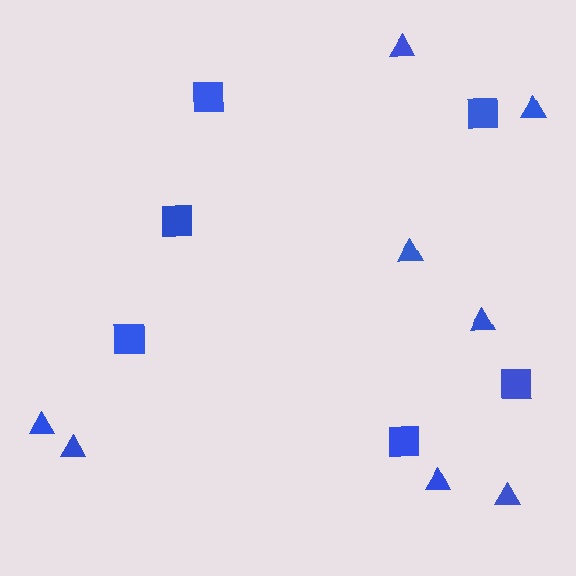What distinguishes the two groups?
There are 2 groups: one group of triangles (8) and one group of squares (6).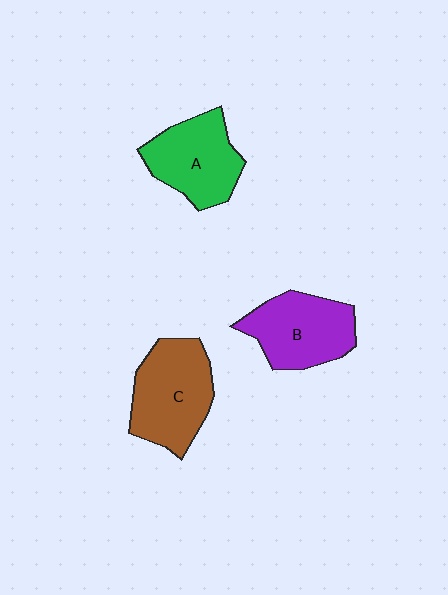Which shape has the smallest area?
Shape A (green).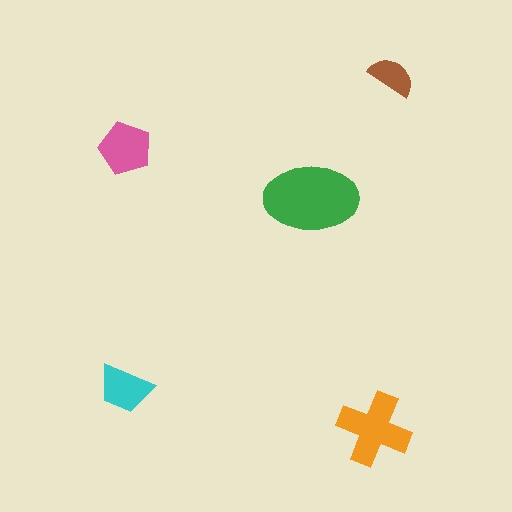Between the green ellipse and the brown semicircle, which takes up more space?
The green ellipse.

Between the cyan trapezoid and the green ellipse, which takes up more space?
The green ellipse.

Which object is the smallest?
The brown semicircle.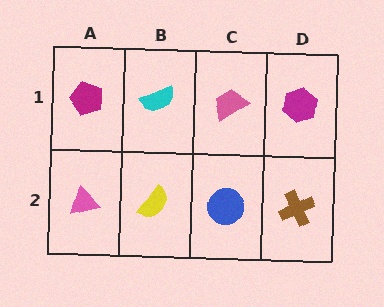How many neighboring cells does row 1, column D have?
2.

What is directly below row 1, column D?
A brown cross.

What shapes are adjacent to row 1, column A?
A pink triangle (row 2, column A), a cyan semicircle (row 1, column B).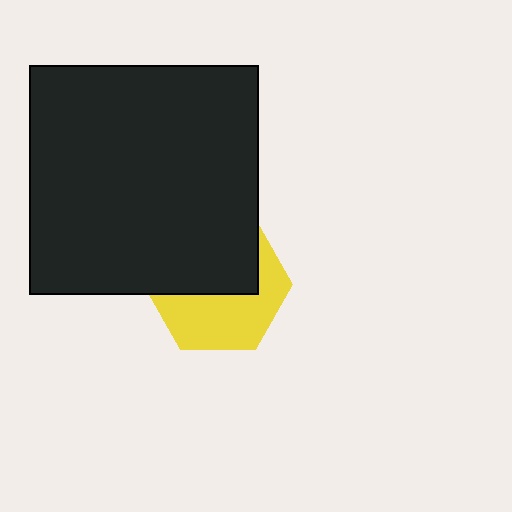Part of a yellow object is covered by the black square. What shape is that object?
It is a hexagon.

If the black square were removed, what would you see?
You would see the complete yellow hexagon.